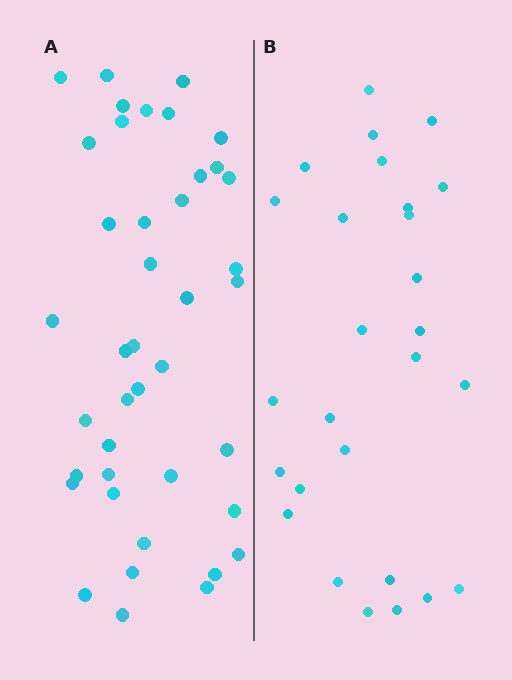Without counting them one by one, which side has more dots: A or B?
Region A (the left region) has more dots.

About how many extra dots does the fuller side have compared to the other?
Region A has approximately 15 more dots than region B.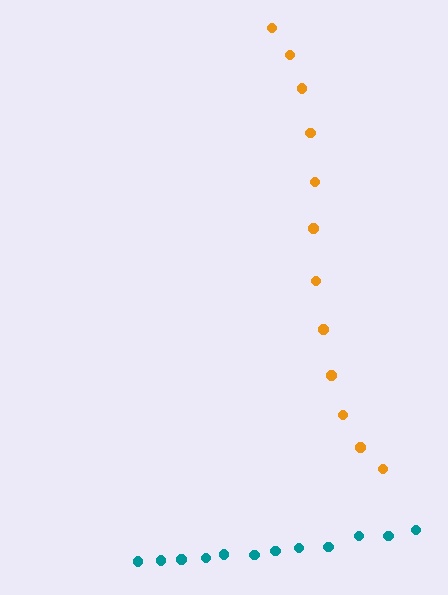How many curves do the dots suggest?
There are 2 distinct paths.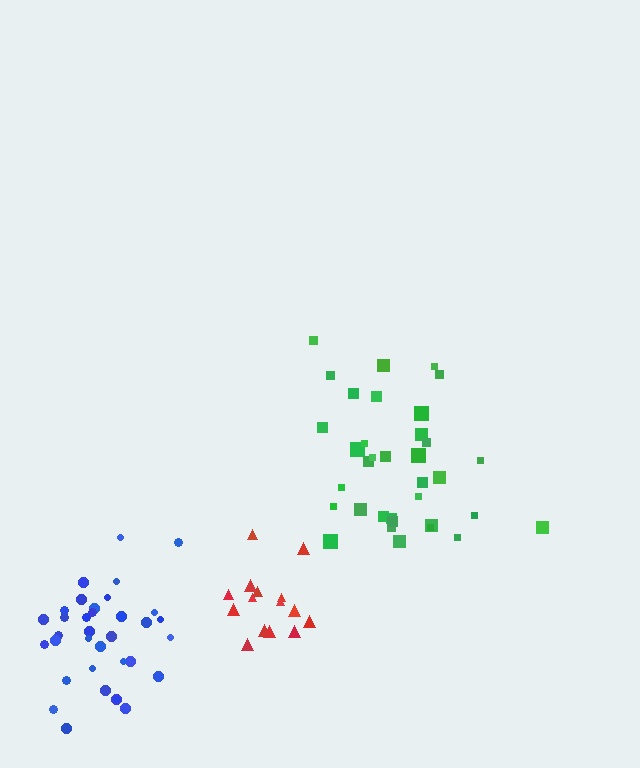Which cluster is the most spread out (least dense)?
Green.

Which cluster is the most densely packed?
Blue.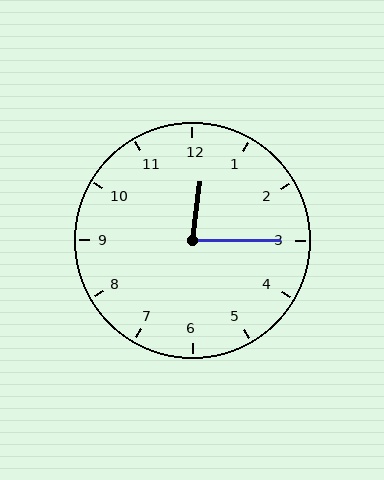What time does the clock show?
12:15.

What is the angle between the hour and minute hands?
Approximately 82 degrees.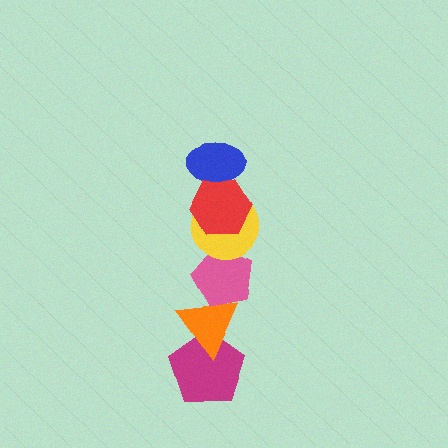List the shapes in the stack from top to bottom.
From top to bottom: the blue ellipse, the red hexagon, the yellow circle, the pink pentagon, the orange triangle, the magenta pentagon.